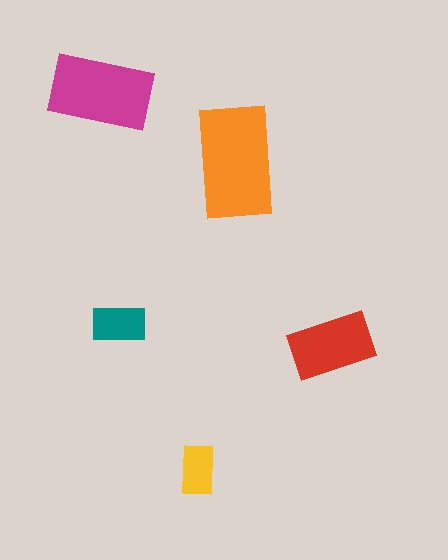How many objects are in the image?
There are 5 objects in the image.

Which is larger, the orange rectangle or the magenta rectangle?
The orange one.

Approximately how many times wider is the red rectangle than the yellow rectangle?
About 1.5 times wider.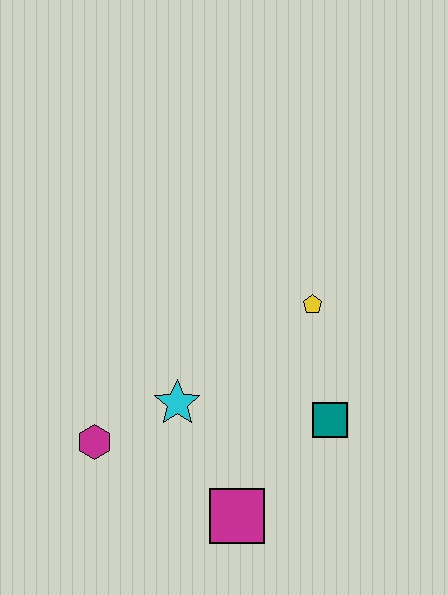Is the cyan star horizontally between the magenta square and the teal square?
No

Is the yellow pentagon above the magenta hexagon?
Yes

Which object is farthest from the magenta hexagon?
The yellow pentagon is farthest from the magenta hexagon.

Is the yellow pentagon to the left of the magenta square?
No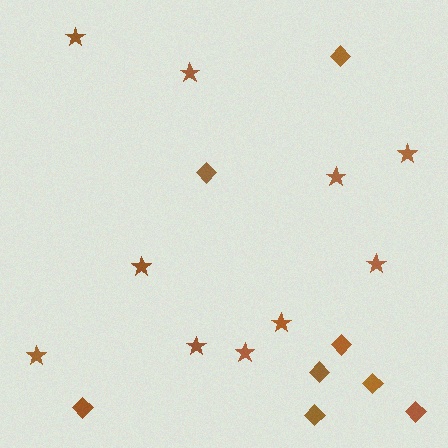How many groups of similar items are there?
There are 2 groups: one group of stars (10) and one group of diamonds (8).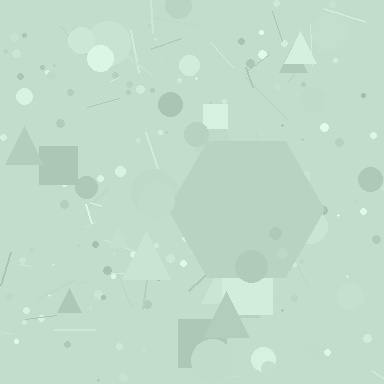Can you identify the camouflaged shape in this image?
The camouflaged shape is a hexagon.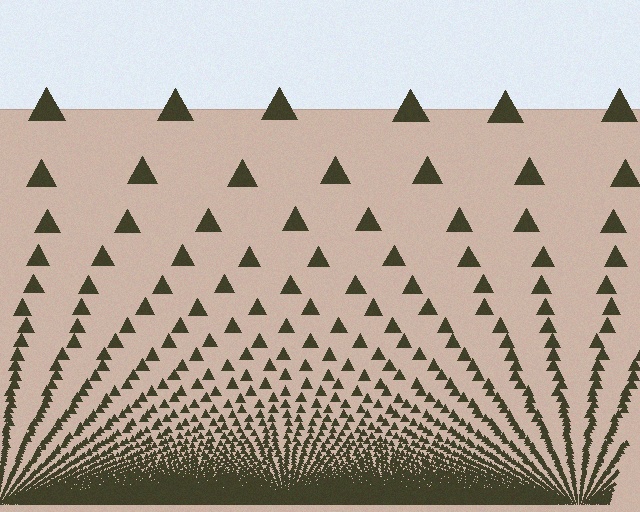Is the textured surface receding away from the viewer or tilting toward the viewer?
The surface appears to tilt toward the viewer. Texture elements get larger and sparser toward the top.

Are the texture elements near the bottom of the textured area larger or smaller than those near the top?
Smaller. The gradient is inverted — elements near the bottom are smaller and denser.